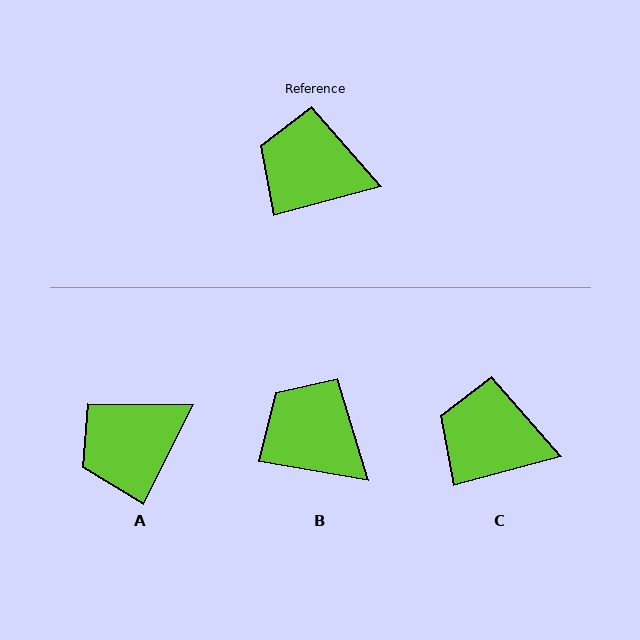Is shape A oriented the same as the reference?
No, it is off by about 48 degrees.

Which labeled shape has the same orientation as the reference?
C.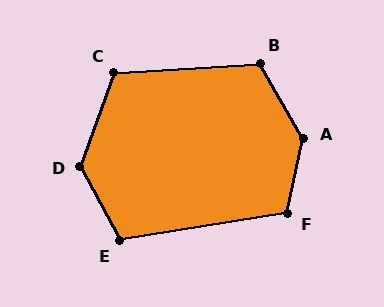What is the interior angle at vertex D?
Approximately 132 degrees (obtuse).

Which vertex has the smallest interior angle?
E, at approximately 109 degrees.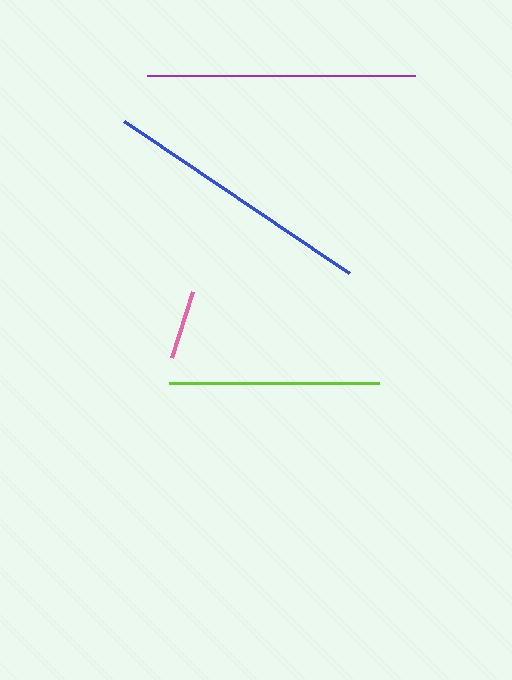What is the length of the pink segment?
The pink segment is approximately 69 pixels long.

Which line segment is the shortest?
The pink line is the shortest at approximately 69 pixels.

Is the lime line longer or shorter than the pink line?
The lime line is longer than the pink line.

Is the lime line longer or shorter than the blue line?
The blue line is longer than the lime line.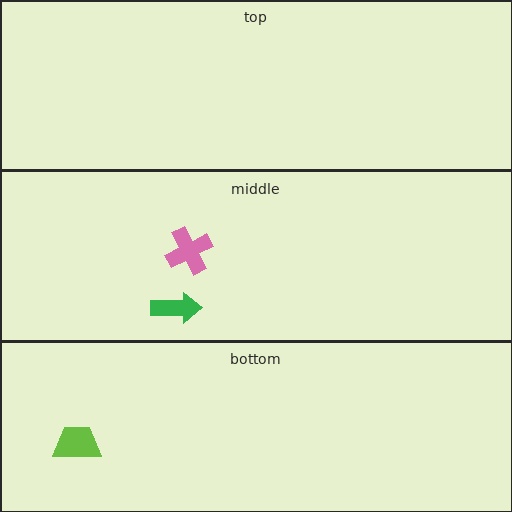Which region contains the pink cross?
The middle region.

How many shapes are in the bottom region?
1.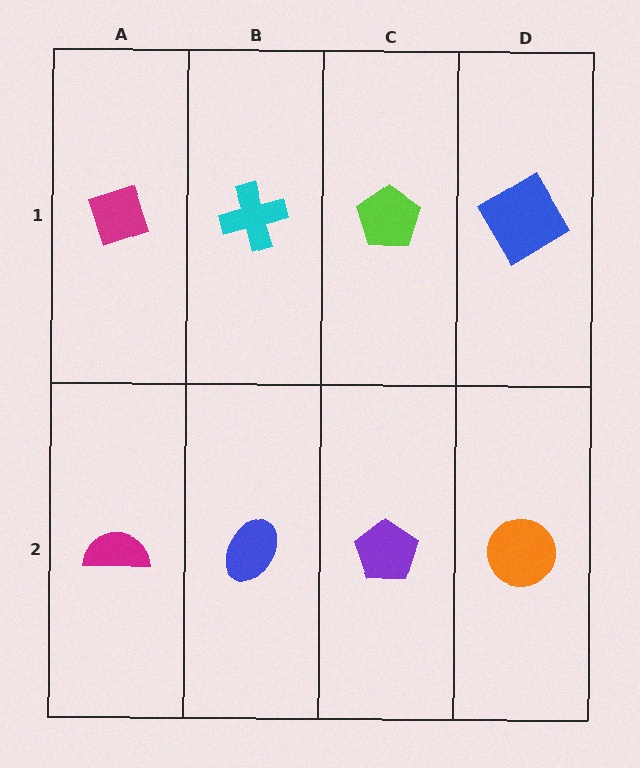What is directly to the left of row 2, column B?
A magenta semicircle.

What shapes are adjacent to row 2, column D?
A blue diamond (row 1, column D), a purple pentagon (row 2, column C).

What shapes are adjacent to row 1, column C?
A purple pentagon (row 2, column C), a cyan cross (row 1, column B), a blue diamond (row 1, column D).